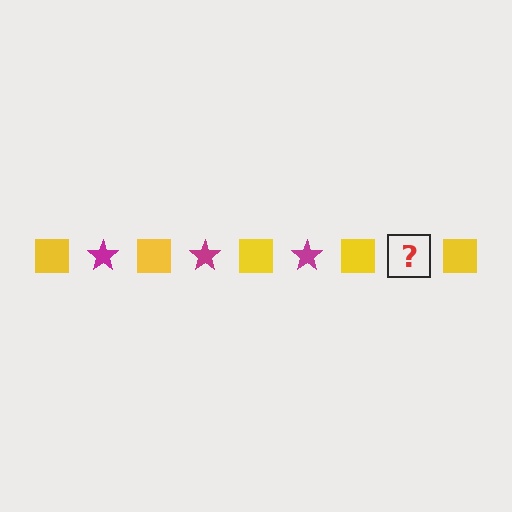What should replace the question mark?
The question mark should be replaced with a magenta star.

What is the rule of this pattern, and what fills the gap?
The rule is that the pattern alternates between yellow square and magenta star. The gap should be filled with a magenta star.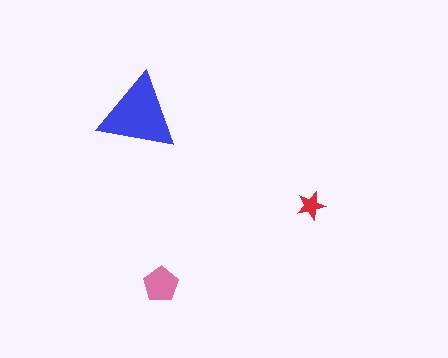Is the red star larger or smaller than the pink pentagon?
Smaller.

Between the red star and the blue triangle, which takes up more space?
The blue triangle.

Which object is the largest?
The blue triangle.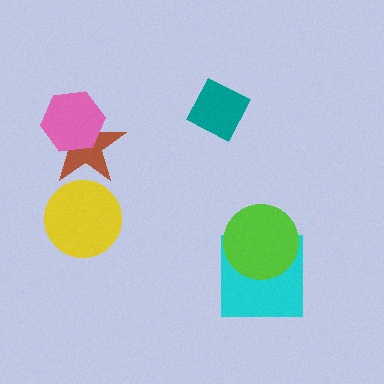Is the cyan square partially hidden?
Yes, it is partially covered by another shape.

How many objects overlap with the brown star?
2 objects overlap with the brown star.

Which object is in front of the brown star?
The pink hexagon is in front of the brown star.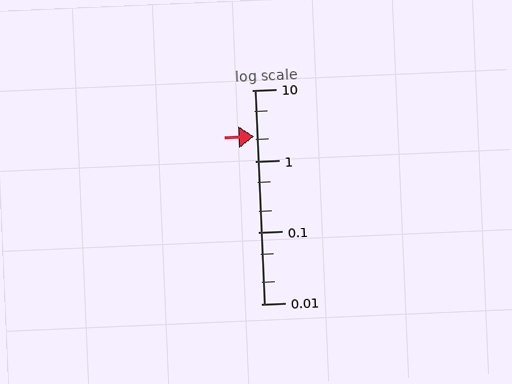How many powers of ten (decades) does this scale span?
The scale spans 3 decades, from 0.01 to 10.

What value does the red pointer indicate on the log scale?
The pointer indicates approximately 2.2.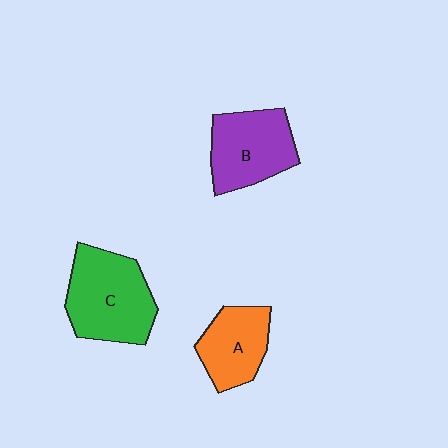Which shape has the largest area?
Shape C (green).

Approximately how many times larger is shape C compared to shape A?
Approximately 1.5 times.